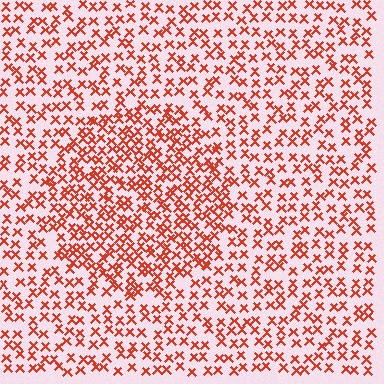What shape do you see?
I see a circle.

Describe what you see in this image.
The image contains small red elements arranged at two different densities. A circle-shaped region is visible where the elements are more densely packed than the surrounding area.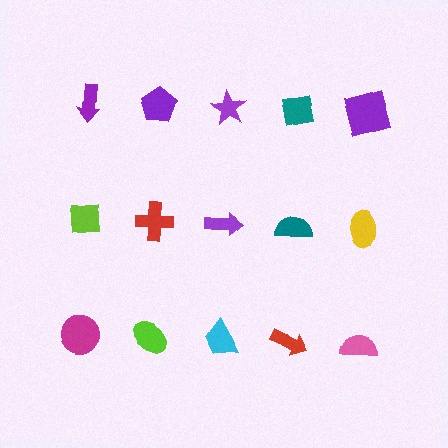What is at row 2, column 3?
A purple arrow.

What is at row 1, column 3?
A purple star.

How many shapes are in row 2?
5 shapes.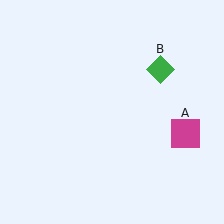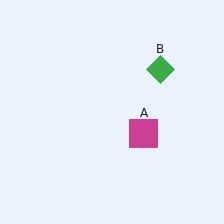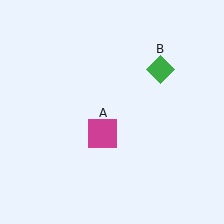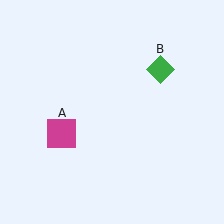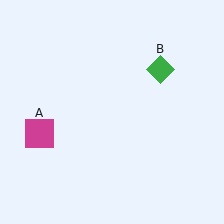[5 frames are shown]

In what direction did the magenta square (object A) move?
The magenta square (object A) moved left.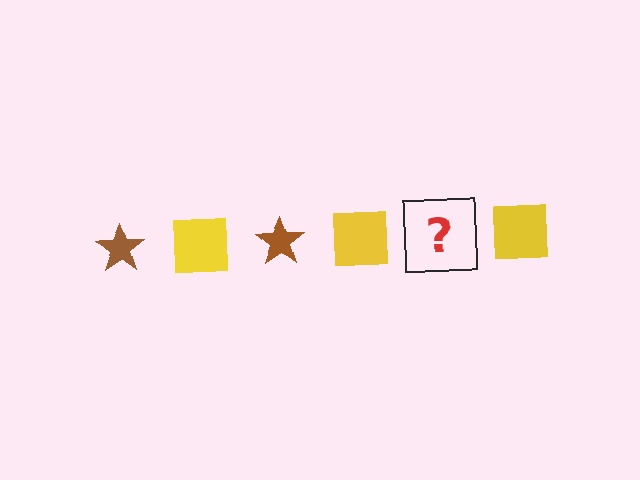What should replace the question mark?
The question mark should be replaced with a brown star.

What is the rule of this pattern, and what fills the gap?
The rule is that the pattern alternates between brown star and yellow square. The gap should be filled with a brown star.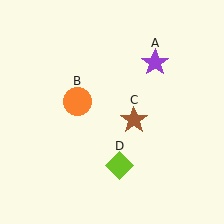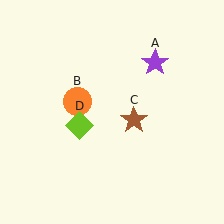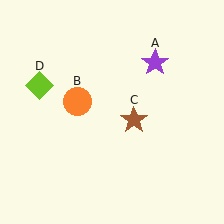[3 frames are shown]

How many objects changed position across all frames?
1 object changed position: lime diamond (object D).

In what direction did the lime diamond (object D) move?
The lime diamond (object D) moved up and to the left.